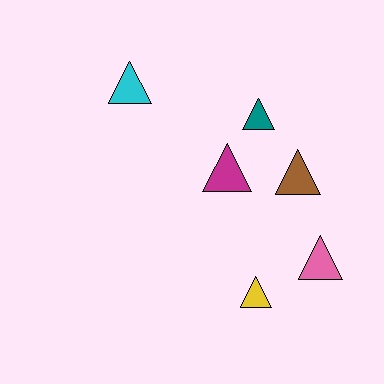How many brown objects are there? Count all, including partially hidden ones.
There is 1 brown object.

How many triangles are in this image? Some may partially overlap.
There are 6 triangles.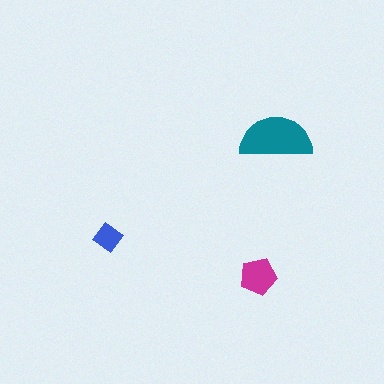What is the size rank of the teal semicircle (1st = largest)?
1st.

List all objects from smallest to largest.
The blue diamond, the magenta pentagon, the teal semicircle.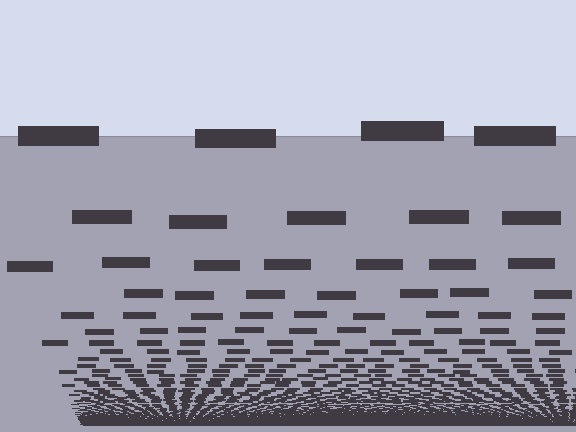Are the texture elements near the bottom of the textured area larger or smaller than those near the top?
Smaller. The gradient is inverted — elements near the bottom are smaller and denser.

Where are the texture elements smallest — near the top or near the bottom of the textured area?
Near the bottom.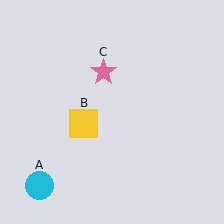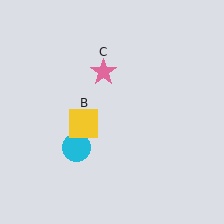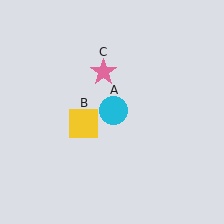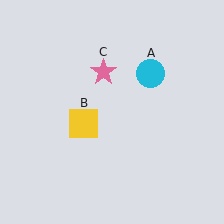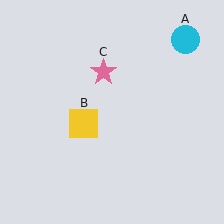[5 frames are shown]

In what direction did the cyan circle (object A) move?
The cyan circle (object A) moved up and to the right.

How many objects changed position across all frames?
1 object changed position: cyan circle (object A).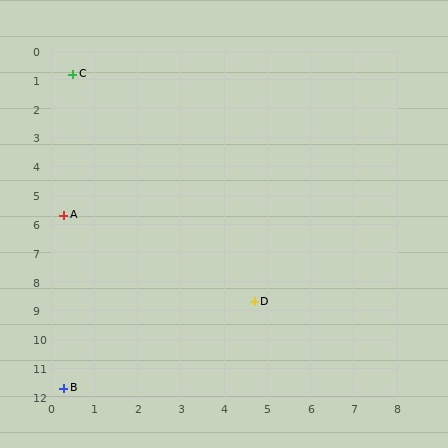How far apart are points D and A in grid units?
Points D and A are about 5.3 grid units apart.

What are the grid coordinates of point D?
Point D is at approximately (4.7, 8.7).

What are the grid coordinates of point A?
Point A is at approximately (0.3, 5.7).